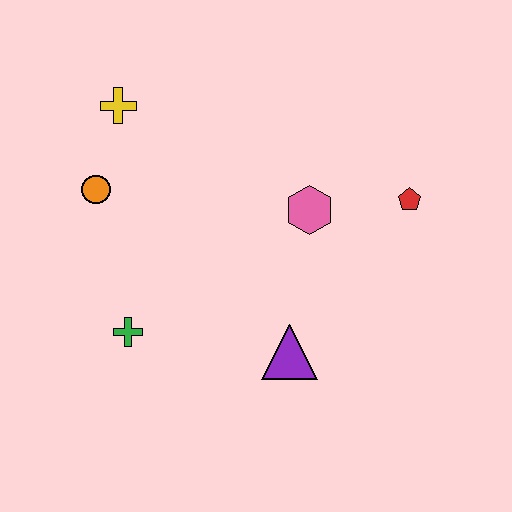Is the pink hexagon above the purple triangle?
Yes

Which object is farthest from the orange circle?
The red pentagon is farthest from the orange circle.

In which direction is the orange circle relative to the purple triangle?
The orange circle is to the left of the purple triangle.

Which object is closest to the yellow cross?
The orange circle is closest to the yellow cross.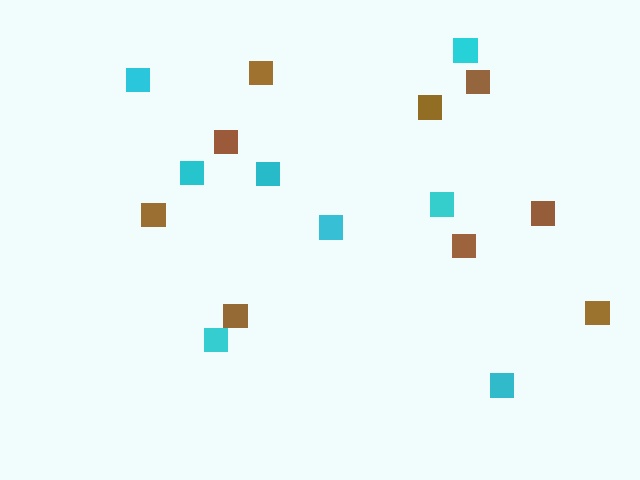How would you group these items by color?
There are 2 groups: one group of brown squares (9) and one group of cyan squares (8).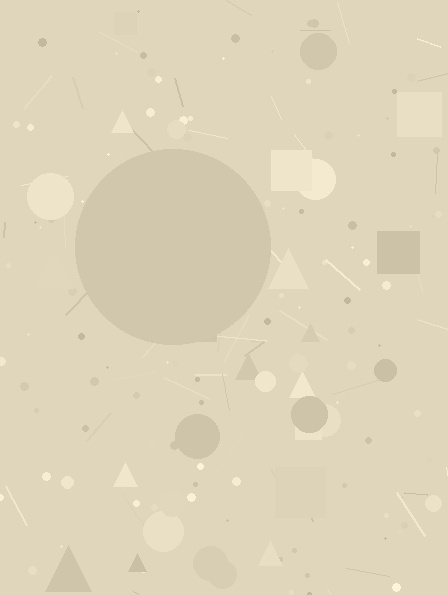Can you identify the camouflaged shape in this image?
The camouflaged shape is a circle.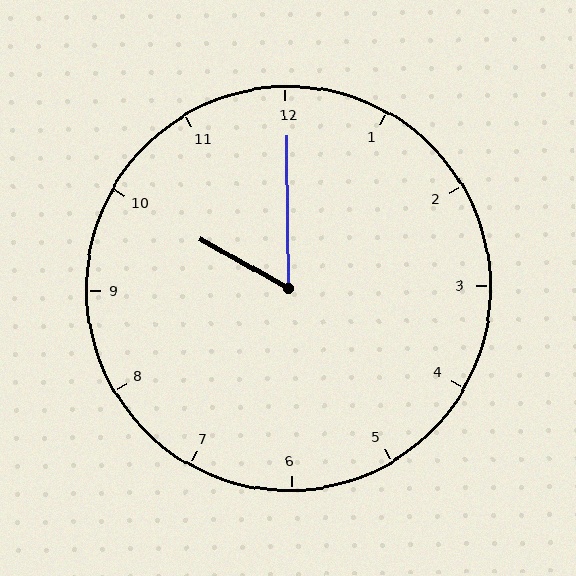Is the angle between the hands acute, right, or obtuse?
It is acute.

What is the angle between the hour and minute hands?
Approximately 60 degrees.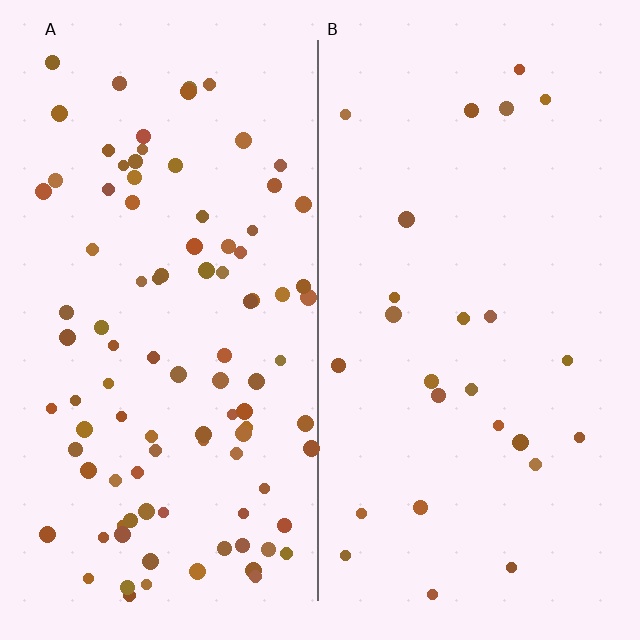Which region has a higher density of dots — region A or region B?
A (the left).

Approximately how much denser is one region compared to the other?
Approximately 3.8× — region A over region B.